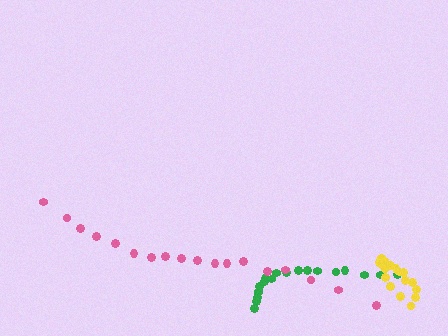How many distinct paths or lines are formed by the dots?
There are 3 distinct paths.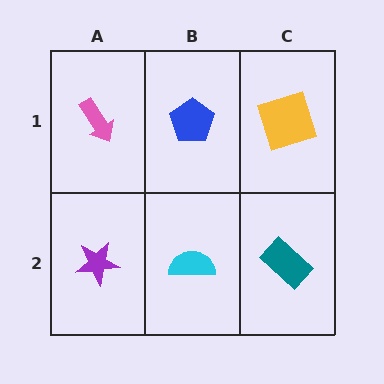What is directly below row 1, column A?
A purple star.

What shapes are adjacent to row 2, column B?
A blue pentagon (row 1, column B), a purple star (row 2, column A), a teal rectangle (row 2, column C).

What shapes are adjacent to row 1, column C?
A teal rectangle (row 2, column C), a blue pentagon (row 1, column B).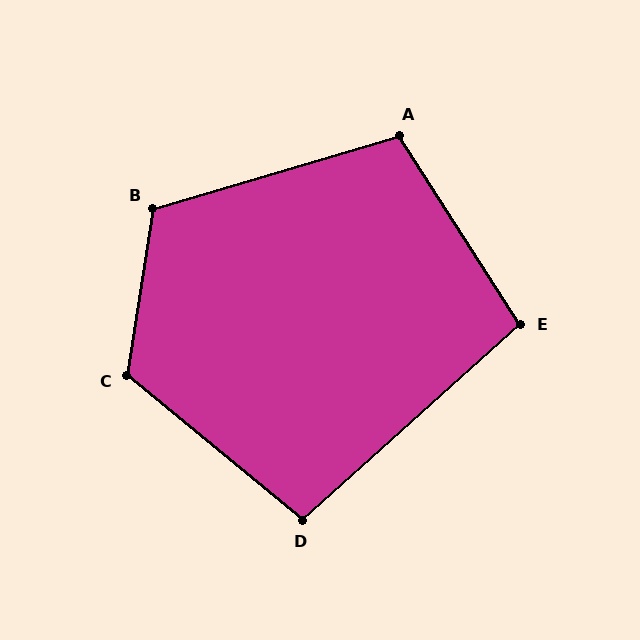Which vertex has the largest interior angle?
C, at approximately 121 degrees.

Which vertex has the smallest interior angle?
D, at approximately 99 degrees.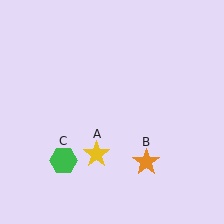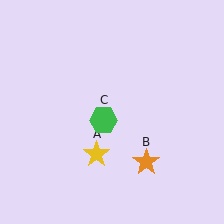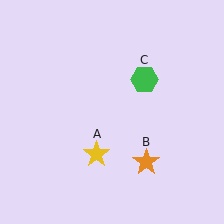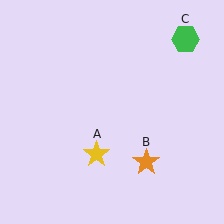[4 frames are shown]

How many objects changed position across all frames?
1 object changed position: green hexagon (object C).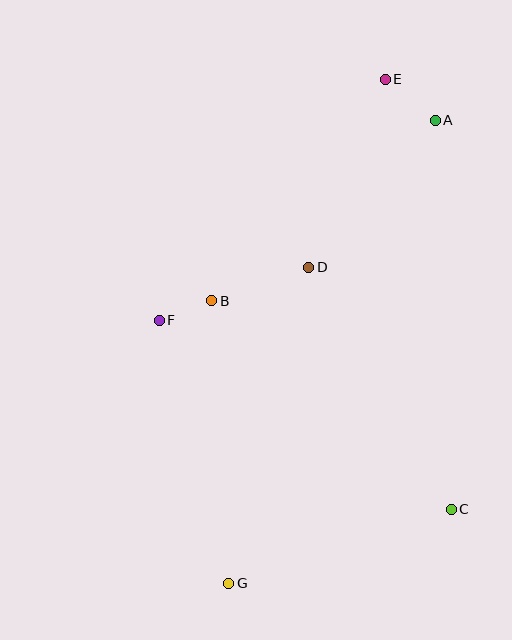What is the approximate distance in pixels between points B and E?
The distance between B and E is approximately 282 pixels.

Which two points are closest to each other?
Points B and F are closest to each other.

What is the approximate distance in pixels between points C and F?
The distance between C and F is approximately 348 pixels.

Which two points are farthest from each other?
Points E and G are farthest from each other.